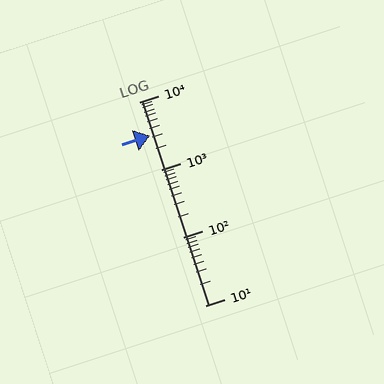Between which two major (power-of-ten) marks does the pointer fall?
The pointer is between 1000 and 10000.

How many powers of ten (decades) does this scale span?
The scale spans 3 decades, from 10 to 10000.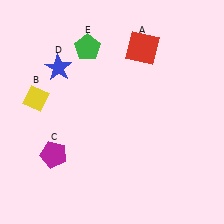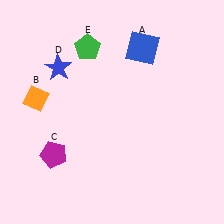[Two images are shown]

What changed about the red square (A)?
In Image 1, A is red. In Image 2, it changed to blue.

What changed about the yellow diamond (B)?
In Image 1, B is yellow. In Image 2, it changed to orange.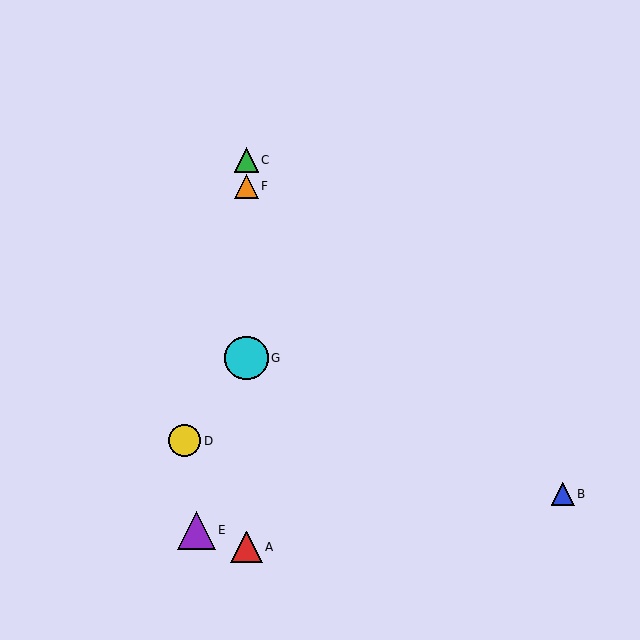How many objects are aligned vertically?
4 objects (A, C, F, G) are aligned vertically.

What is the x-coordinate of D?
Object D is at x≈185.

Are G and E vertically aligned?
No, G is at x≈246 and E is at x≈196.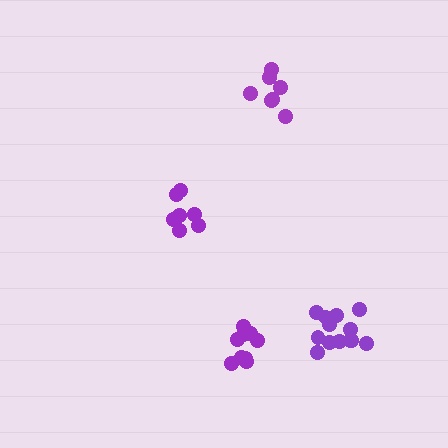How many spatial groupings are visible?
There are 4 spatial groupings.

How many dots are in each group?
Group 1: 7 dots, Group 2: 13 dots, Group 3: 9 dots, Group 4: 7 dots (36 total).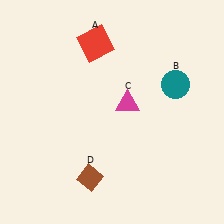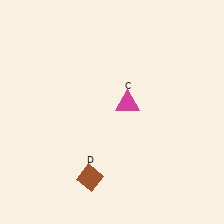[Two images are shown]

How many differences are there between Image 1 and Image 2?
There are 2 differences between the two images.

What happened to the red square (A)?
The red square (A) was removed in Image 2. It was in the top-left area of Image 1.